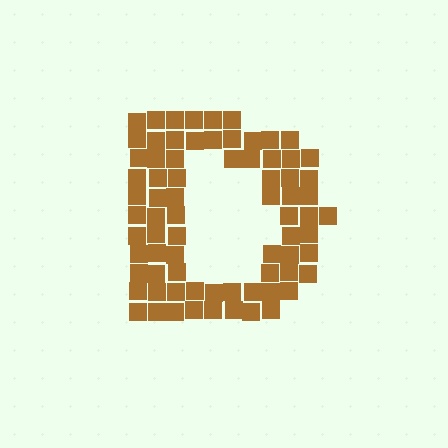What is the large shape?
The large shape is the letter D.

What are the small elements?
The small elements are squares.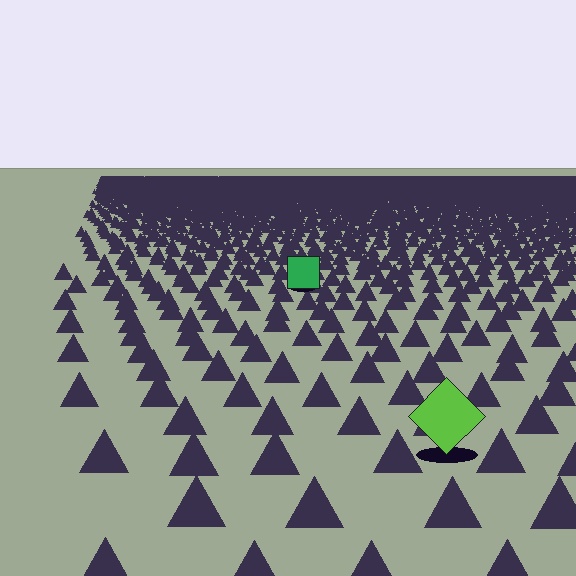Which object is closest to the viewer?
The lime diamond is closest. The texture marks near it are larger and more spread out.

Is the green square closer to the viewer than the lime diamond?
No. The lime diamond is closer — you can tell from the texture gradient: the ground texture is coarser near it.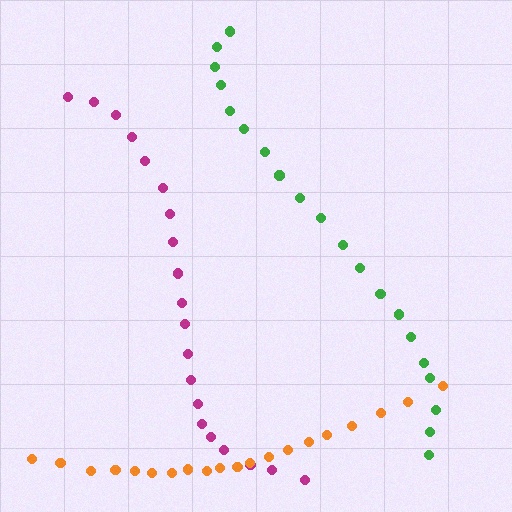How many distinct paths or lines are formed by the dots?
There are 3 distinct paths.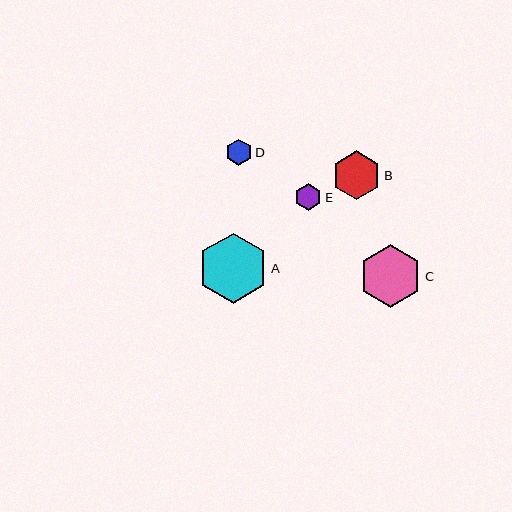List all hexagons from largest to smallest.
From largest to smallest: A, C, B, E, D.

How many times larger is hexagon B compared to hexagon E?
Hexagon B is approximately 1.8 times the size of hexagon E.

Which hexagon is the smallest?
Hexagon D is the smallest with a size of approximately 26 pixels.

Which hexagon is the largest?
Hexagon A is the largest with a size of approximately 70 pixels.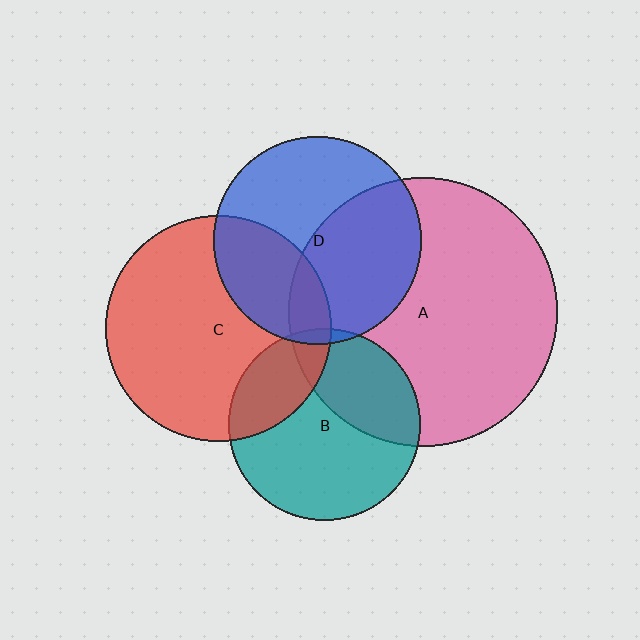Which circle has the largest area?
Circle A (pink).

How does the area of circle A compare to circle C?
Approximately 1.4 times.